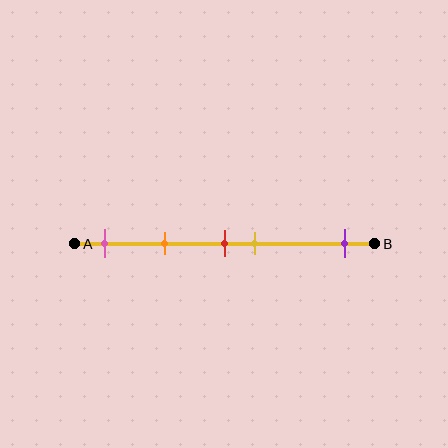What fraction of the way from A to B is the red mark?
The red mark is approximately 50% (0.5) of the way from A to B.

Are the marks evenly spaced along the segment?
No, the marks are not evenly spaced.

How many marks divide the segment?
There are 5 marks dividing the segment.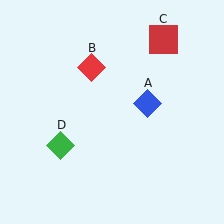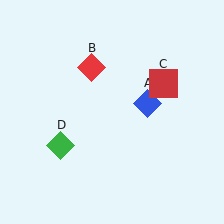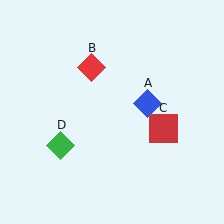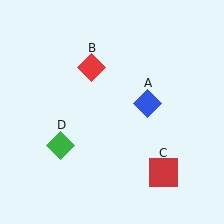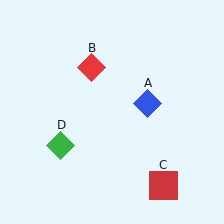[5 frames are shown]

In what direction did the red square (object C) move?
The red square (object C) moved down.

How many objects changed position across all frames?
1 object changed position: red square (object C).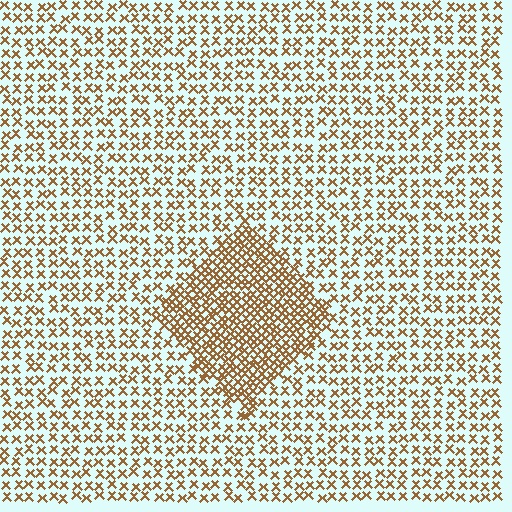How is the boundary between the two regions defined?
The boundary is defined by a change in element density (approximately 2.1x ratio). All elements are the same color, size, and shape.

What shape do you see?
I see a diamond.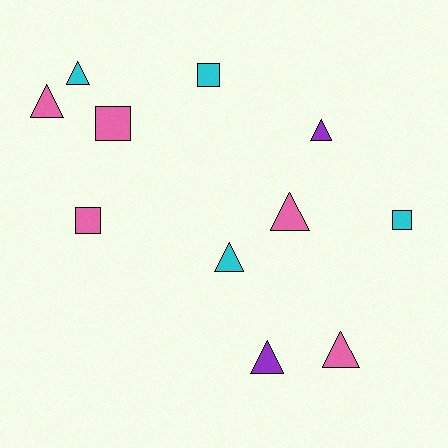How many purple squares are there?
There are no purple squares.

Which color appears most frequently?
Pink, with 5 objects.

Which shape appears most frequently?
Triangle, with 7 objects.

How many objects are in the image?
There are 11 objects.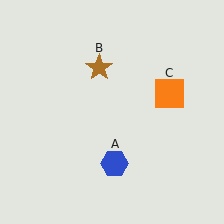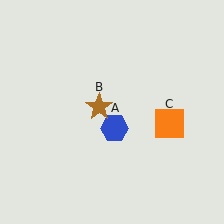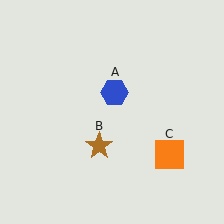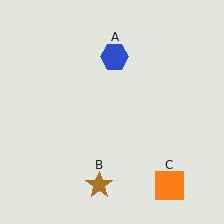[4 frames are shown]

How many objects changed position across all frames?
3 objects changed position: blue hexagon (object A), brown star (object B), orange square (object C).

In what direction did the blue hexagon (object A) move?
The blue hexagon (object A) moved up.